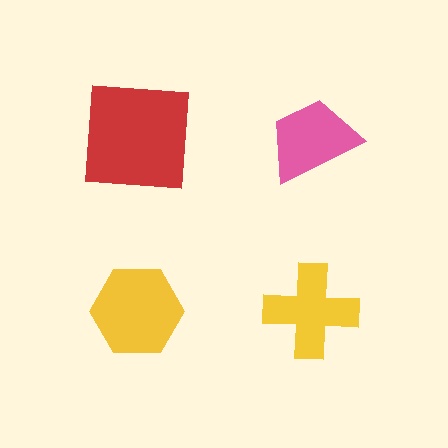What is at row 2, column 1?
A yellow hexagon.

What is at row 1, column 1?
A red square.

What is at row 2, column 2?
A yellow cross.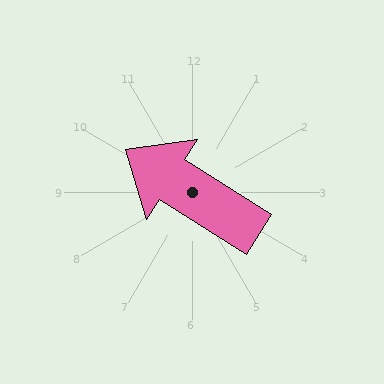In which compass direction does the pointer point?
Northwest.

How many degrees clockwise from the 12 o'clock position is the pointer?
Approximately 302 degrees.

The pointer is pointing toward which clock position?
Roughly 10 o'clock.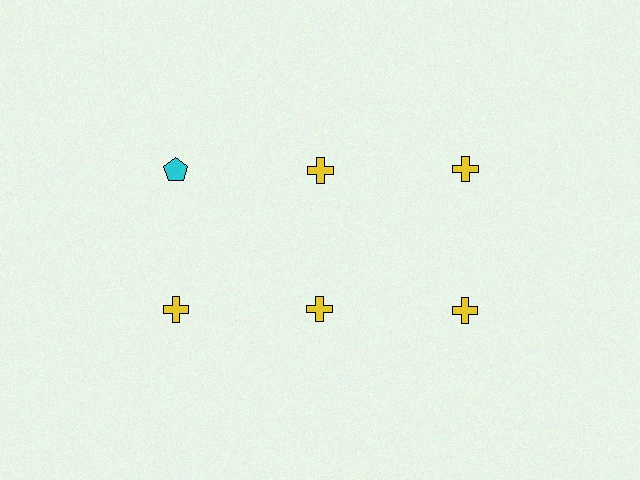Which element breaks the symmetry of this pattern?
The cyan pentagon in the top row, leftmost column breaks the symmetry. All other shapes are yellow crosses.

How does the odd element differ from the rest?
It differs in both color (cyan instead of yellow) and shape (pentagon instead of cross).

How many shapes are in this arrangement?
There are 6 shapes arranged in a grid pattern.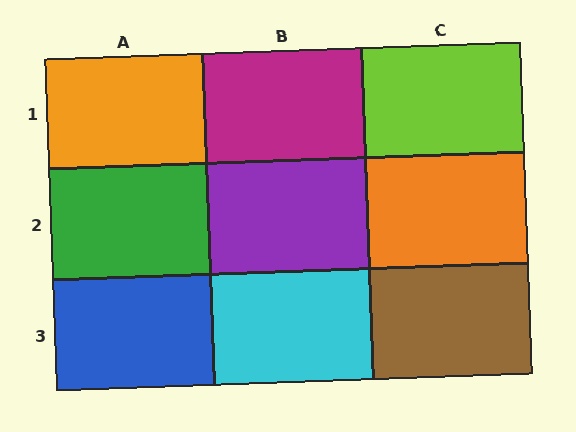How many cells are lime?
1 cell is lime.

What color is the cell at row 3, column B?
Cyan.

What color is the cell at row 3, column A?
Blue.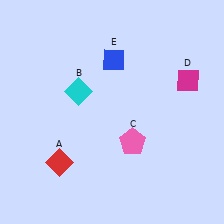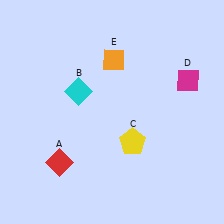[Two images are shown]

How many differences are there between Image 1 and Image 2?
There are 2 differences between the two images.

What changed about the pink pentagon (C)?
In Image 1, C is pink. In Image 2, it changed to yellow.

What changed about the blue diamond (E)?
In Image 1, E is blue. In Image 2, it changed to orange.